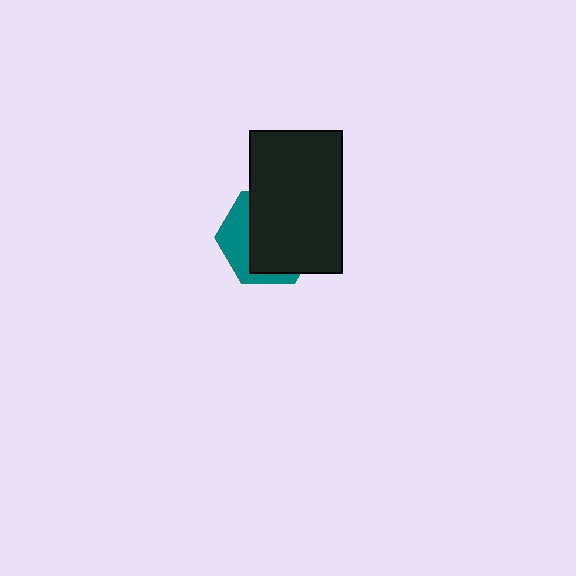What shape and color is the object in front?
The object in front is a black rectangle.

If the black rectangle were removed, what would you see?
You would see the complete teal hexagon.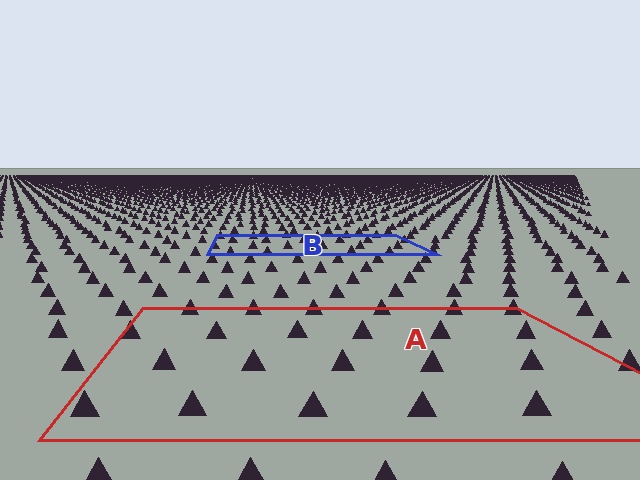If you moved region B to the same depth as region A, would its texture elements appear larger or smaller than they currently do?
They would appear larger. At a closer depth, the same texture elements are projected at a bigger on-screen size.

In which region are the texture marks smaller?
The texture marks are smaller in region B, because it is farther away.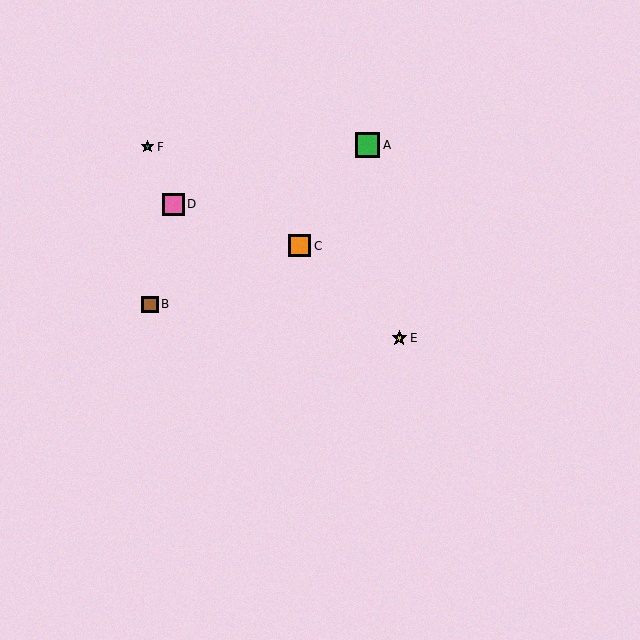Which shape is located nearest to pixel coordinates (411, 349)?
The yellow star (labeled E) at (399, 338) is nearest to that location.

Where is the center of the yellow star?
The center of the yellow star is at (399, 338).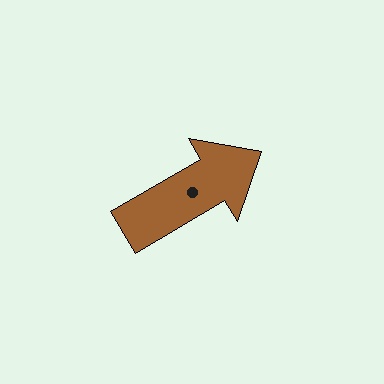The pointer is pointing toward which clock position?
Roughly 2 o'clock.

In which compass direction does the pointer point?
Northeast.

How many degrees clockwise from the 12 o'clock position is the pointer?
Approximately 60 degrees.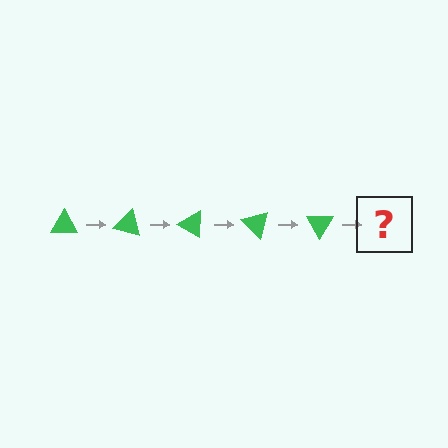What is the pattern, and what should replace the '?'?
The pattern is that the triangle rotates 15 degrees each step. The '?' should be a green triangle rotated 75 degrees.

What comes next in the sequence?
The next element should be a green triangle rotated 75 degrees.